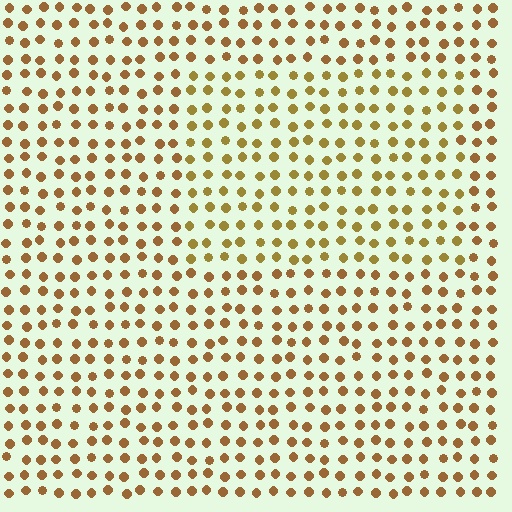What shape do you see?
I see a rectangle.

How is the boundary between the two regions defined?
The boundary is defined purely by a slight shift in hue (about 19 degrees). Spacing, size, and orientation are identical on both sides.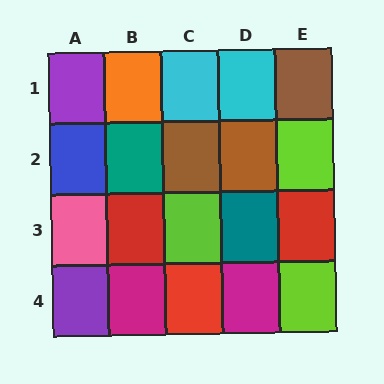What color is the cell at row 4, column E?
Lime.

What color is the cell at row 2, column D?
Brown.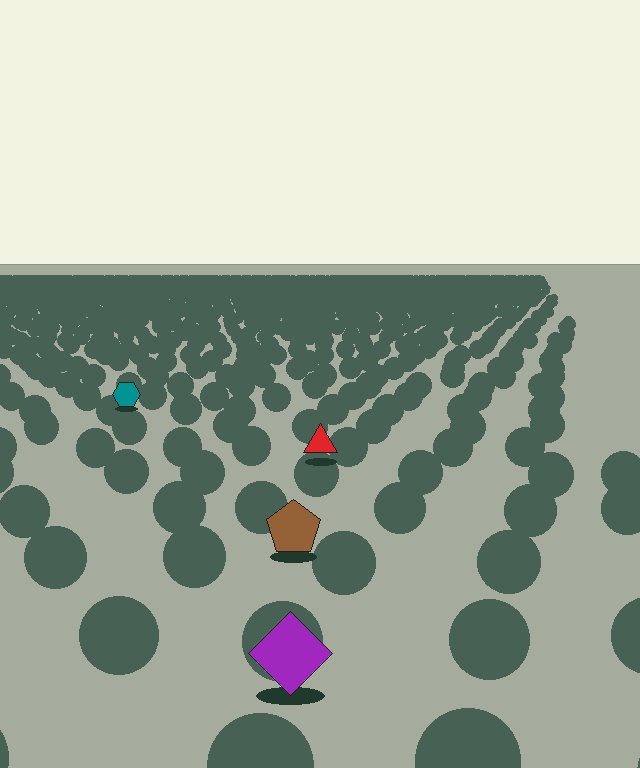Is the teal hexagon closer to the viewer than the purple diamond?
No. The purple diamond is closer — you can tell from the texture gradient: the ground texture is coarser near it.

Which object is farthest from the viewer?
The teal hexagon is farthest from the viewer. It appears smaller and the ground texture around it is denser.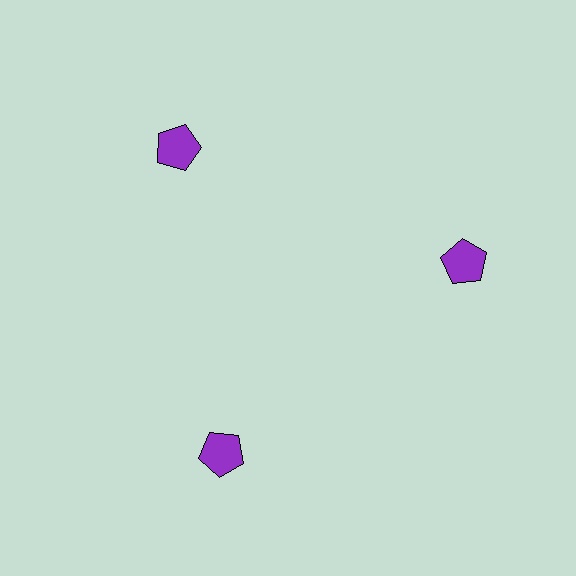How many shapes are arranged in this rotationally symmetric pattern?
There are 3 shapes, arranged in 3 groups of 1.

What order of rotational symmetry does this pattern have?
This pattern has 3-fold rotational symmetry.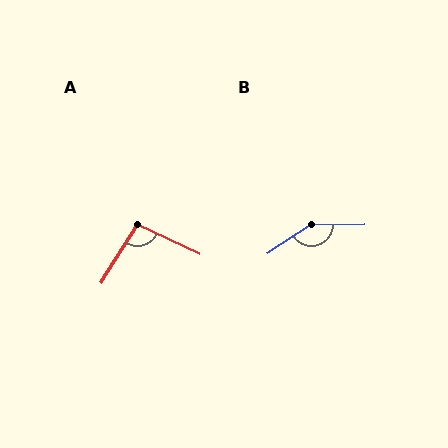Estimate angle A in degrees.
Approximately 97 degrees.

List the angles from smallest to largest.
A (97°), B (148°).